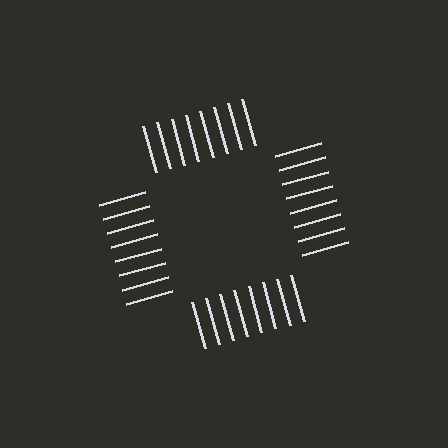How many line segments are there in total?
32 — 8 along each of the 4 edges.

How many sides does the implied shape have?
4 sides — the line-ends trace a square.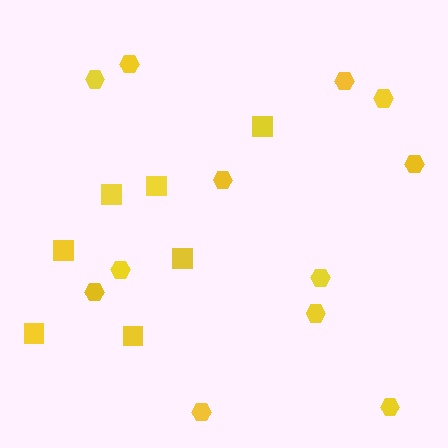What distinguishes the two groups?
There are 2 groups: one group of squares (7) and one group of hexagons (12).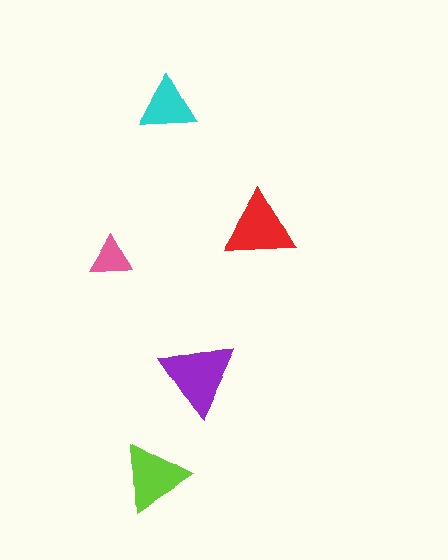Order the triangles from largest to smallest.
the purple one, the red one, the lime one, the cyan one, the pink one.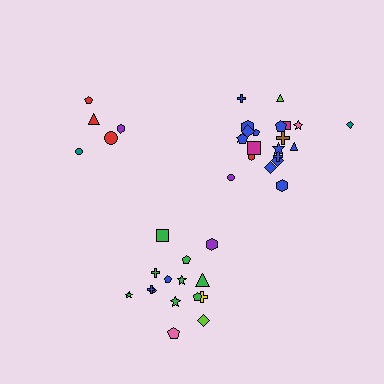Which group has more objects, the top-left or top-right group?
The top-right group.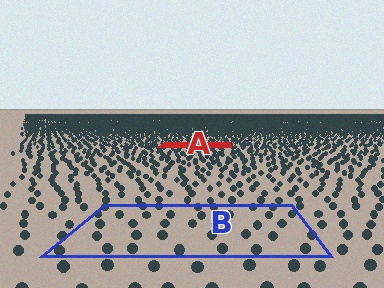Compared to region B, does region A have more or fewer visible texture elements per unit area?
Region A has more texture elements per unit area — they are packed more densely because it is farther away.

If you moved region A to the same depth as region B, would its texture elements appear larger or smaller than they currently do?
They would appear larger. At a closer depth, the same texture elements are projected at a bigger on-screen size.